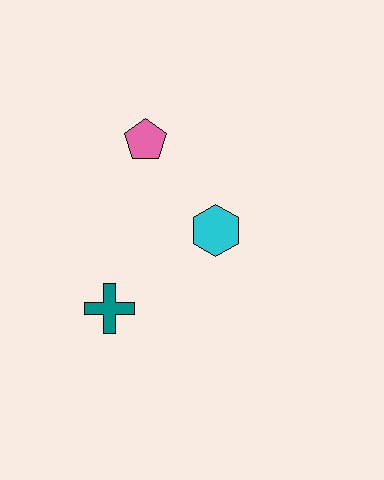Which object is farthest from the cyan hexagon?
The teal cross is farthest from the cyan hexagon.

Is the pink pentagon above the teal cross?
Yes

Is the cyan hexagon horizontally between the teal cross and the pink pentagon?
No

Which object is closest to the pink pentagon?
The cyan hexagon is closest to the pink pentagon.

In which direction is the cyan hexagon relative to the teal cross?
The cyan hexagon is to the right of the teal cross.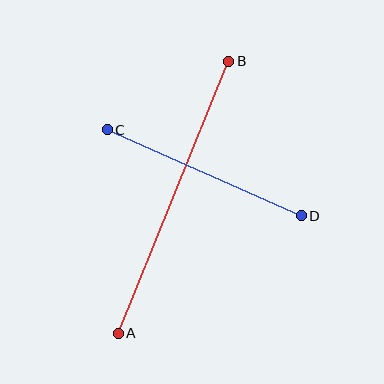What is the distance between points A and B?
The distance is approximately 294 pixels.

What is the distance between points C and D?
The distance is approximately 212 pixels.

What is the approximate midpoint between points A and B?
The midpoint is at approximately (173, 197) pixels.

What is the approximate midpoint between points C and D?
The midpoint is at approximately (204, 173) pixels.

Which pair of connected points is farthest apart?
Points A and B are farthest apart.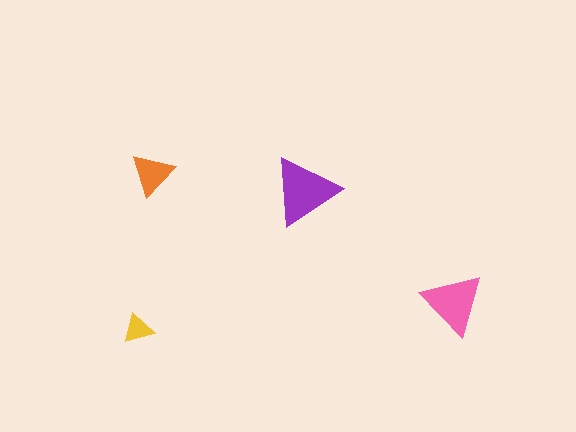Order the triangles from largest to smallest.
the purple one, the pink one, the orange one, the yellow one.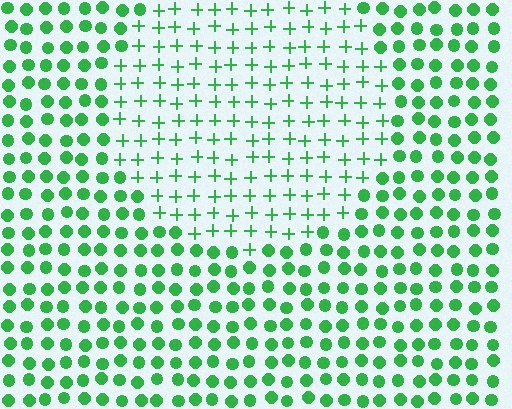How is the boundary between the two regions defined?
The boundary is defined by a change in element shape: plus signs inside vs. circles outside. All elements share the same color and spacing.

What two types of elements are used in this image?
The image uses plus signs inside the circle region and circles outside it.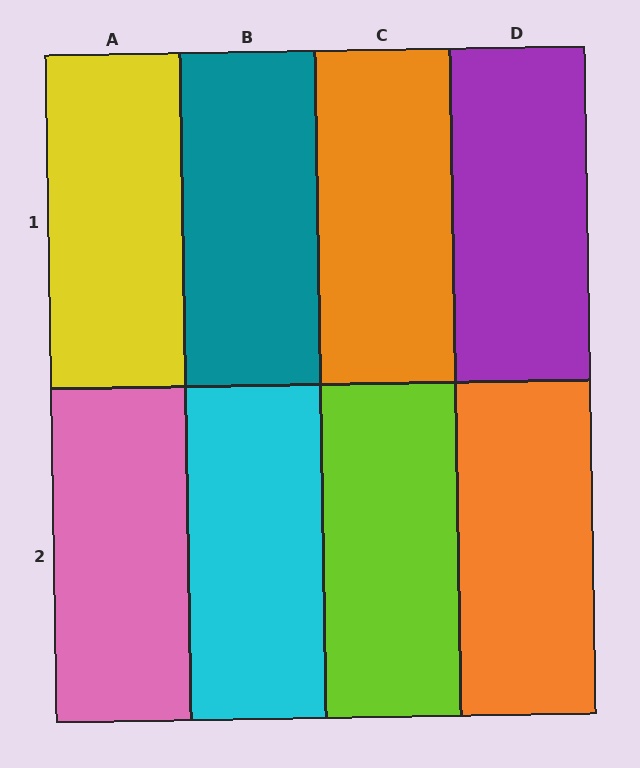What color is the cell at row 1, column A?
Yellow.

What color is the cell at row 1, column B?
Teal.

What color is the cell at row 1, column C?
Orange.